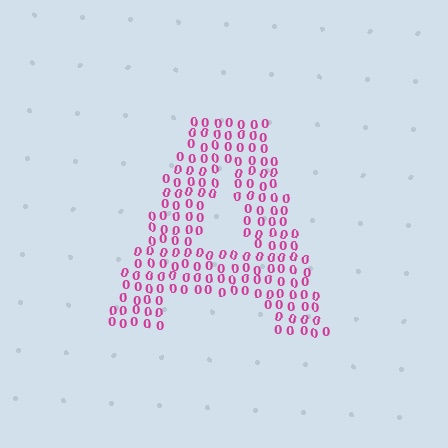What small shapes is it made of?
It is made of small digit 0's.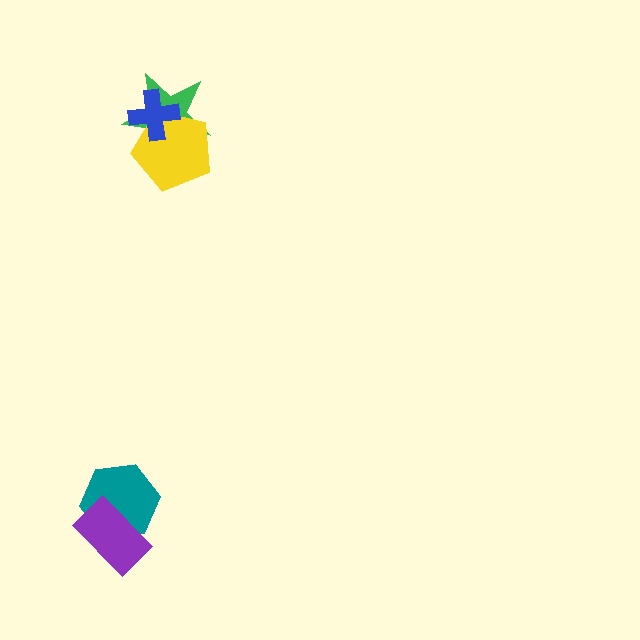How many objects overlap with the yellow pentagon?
2 objects overlap with the yellow pentagon.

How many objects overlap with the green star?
2 objects overlap with the green star.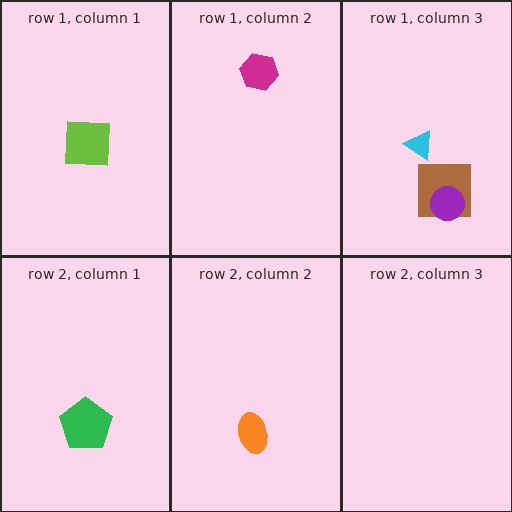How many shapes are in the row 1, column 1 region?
1.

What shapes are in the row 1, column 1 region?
The lime square.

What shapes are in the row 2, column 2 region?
The orange ellipse.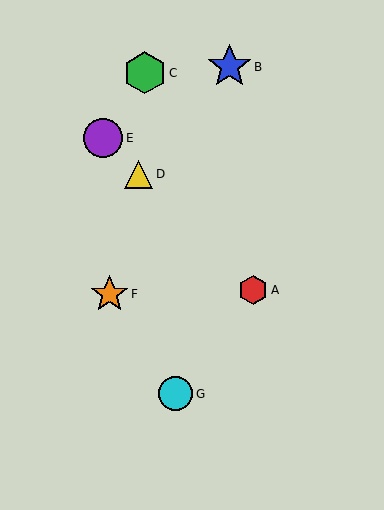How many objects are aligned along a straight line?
3 objects (A, D, E) are aligned along a straight line.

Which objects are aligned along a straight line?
Objects A, D, E are aligned along a straight line.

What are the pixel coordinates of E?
Object E is at (103, 138).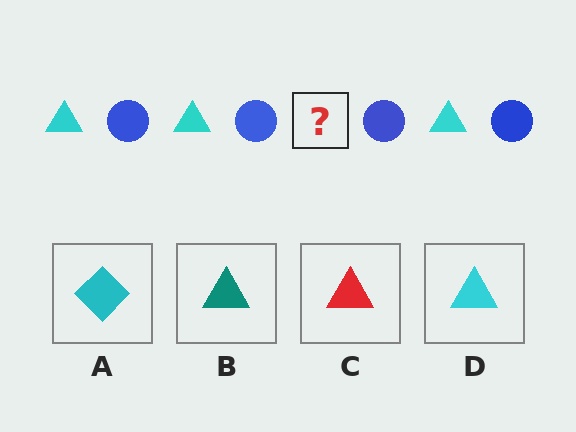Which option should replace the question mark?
Option D.